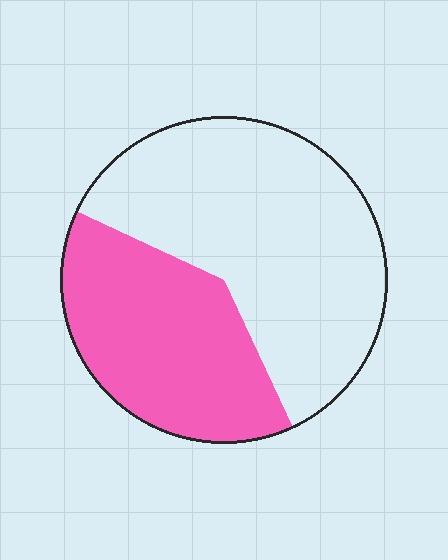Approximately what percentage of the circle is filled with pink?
Approximately 40%.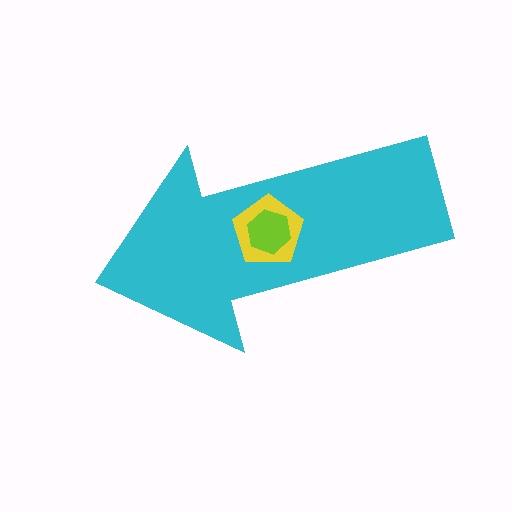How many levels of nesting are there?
3.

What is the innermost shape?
The lime hexagon.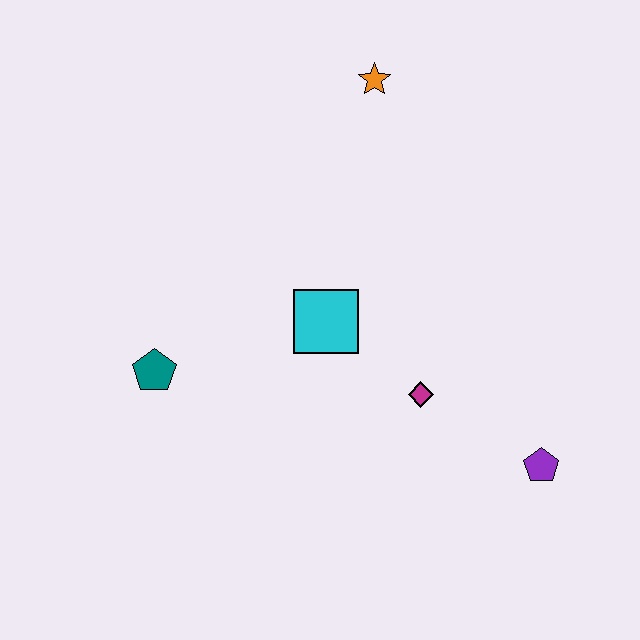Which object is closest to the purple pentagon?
The magenta diamond is closest to the purple pentagon.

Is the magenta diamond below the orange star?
Yes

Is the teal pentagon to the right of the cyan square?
No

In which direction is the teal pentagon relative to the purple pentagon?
The teal pentagon is to the left of the purple pentagon.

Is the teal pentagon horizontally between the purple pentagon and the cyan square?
No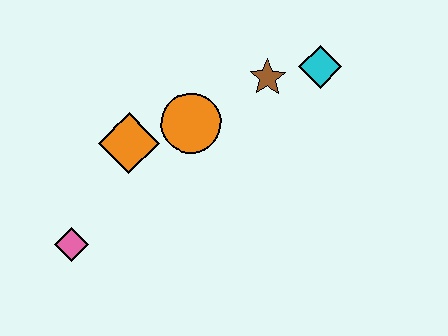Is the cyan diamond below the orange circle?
No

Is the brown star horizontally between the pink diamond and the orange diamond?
No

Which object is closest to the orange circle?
The orange diamond is closest to the orange circle.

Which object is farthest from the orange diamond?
The cyan diamond is farthest from the orange diamond.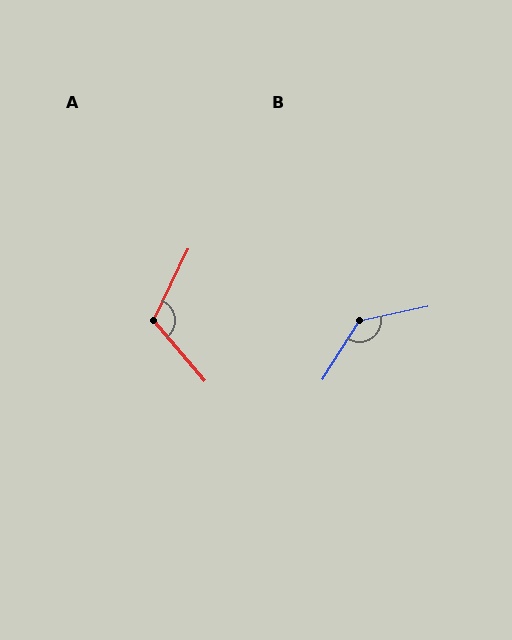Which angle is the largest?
B, at approximately 135 degrees.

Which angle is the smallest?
A, at approximately 114 degrees.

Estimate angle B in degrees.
Approximately 135 degrees.